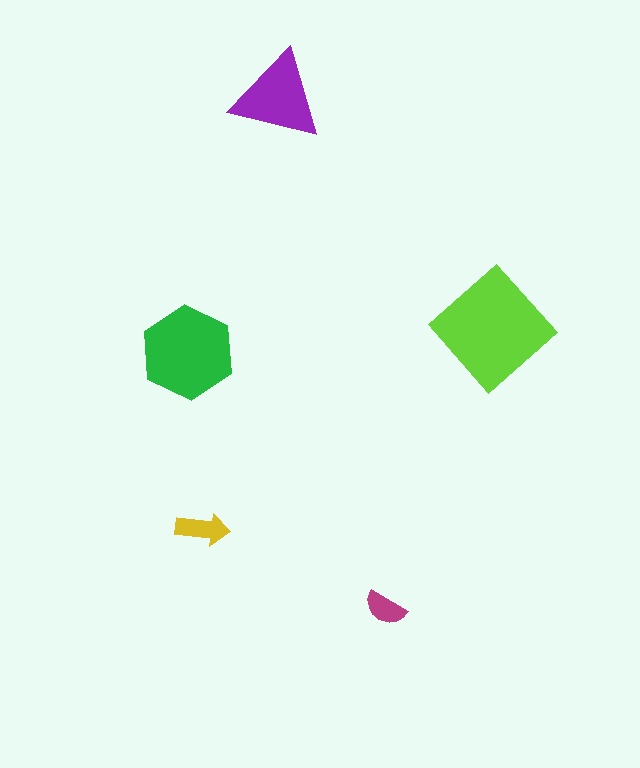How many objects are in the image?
There are 5 objects in the image.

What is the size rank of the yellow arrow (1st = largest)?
4th.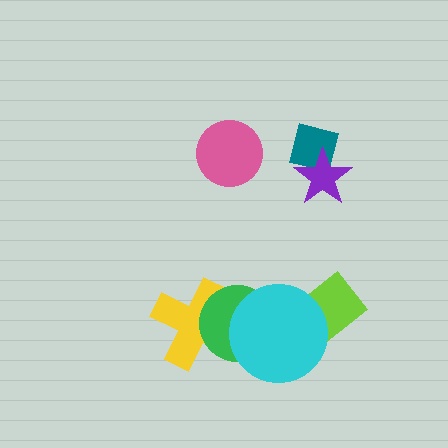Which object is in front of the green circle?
The cyan circle is in front of the green circle.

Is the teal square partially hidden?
Yes, it is partially covered by another shape.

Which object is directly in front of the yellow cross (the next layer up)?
The green circle is directly in front of the yellow cross.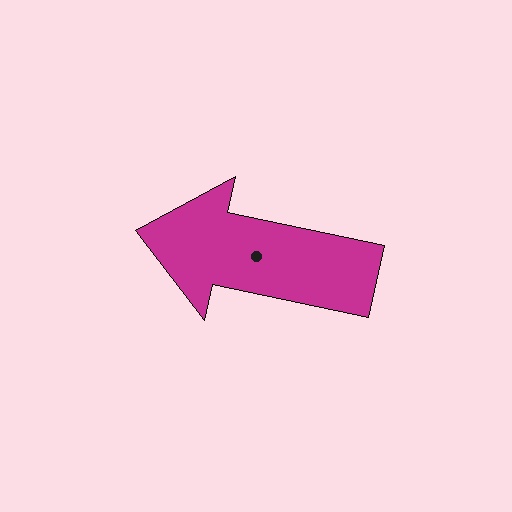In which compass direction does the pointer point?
West.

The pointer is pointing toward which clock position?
Roughly 9 o'clock.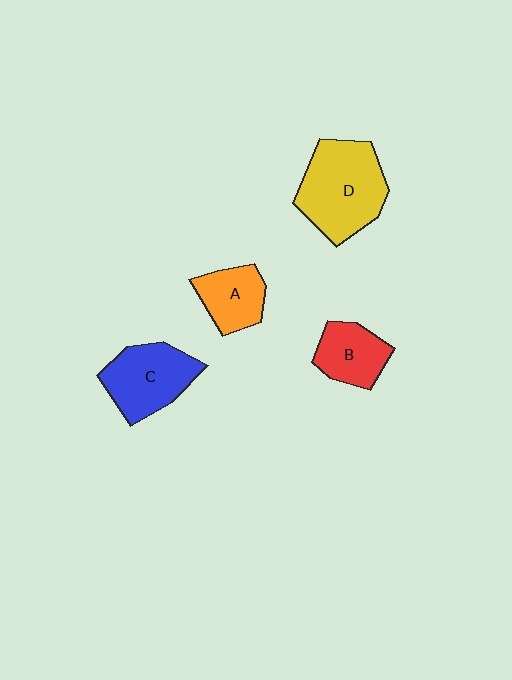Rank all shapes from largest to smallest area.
From largest to smallest: D (yellow), C (blue), B (red), A (orange).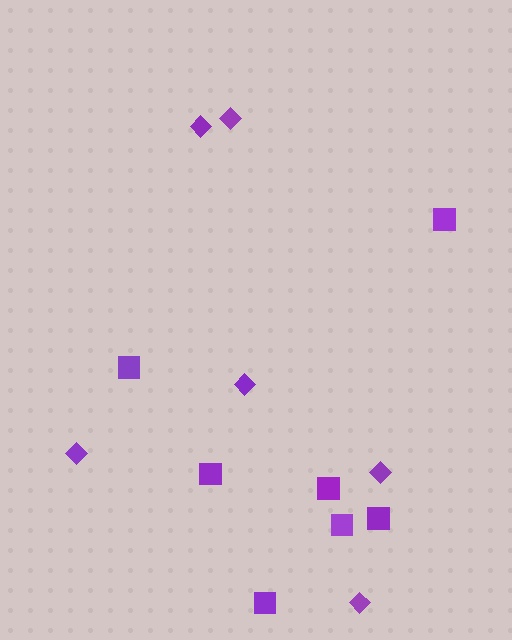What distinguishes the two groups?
There are 2 groups: one group of squares (7) and one group of diamonds (6).